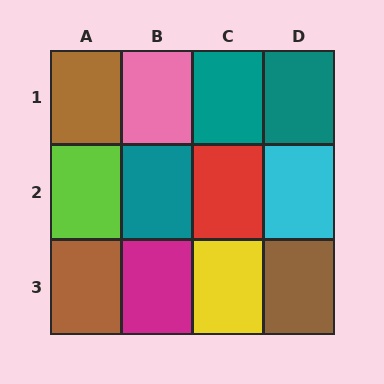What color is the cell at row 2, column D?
Cyan.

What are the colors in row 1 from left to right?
Brown, pink, teal, teal.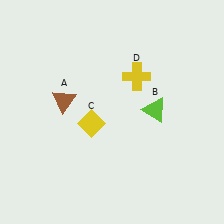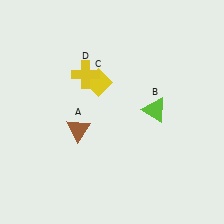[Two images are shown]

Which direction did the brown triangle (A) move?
The brown triangle (A) moved down.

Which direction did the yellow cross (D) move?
The yellow cross (D) moved left.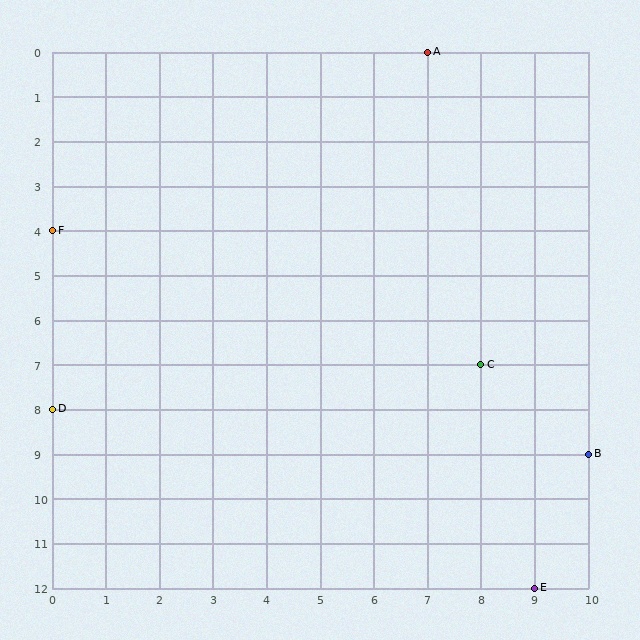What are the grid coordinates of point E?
Point E is at grid coordinates (9, 12).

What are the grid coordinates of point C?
Point C is at grid coordinates (8, 7).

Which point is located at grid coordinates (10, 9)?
Point B is at (10, 9).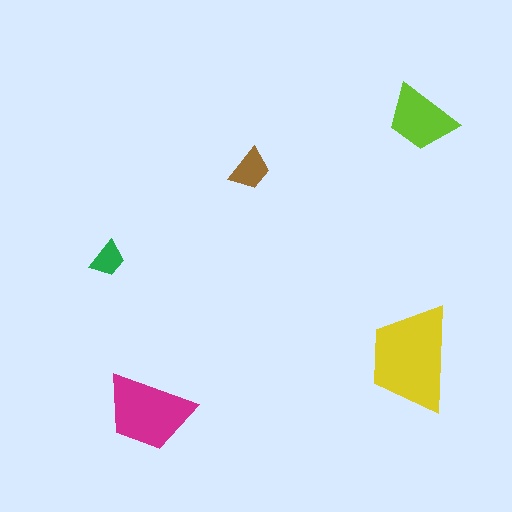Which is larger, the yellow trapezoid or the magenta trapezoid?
The yellow one.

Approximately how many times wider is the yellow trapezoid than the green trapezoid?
About 3 times wider.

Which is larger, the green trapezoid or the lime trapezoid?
The lime one.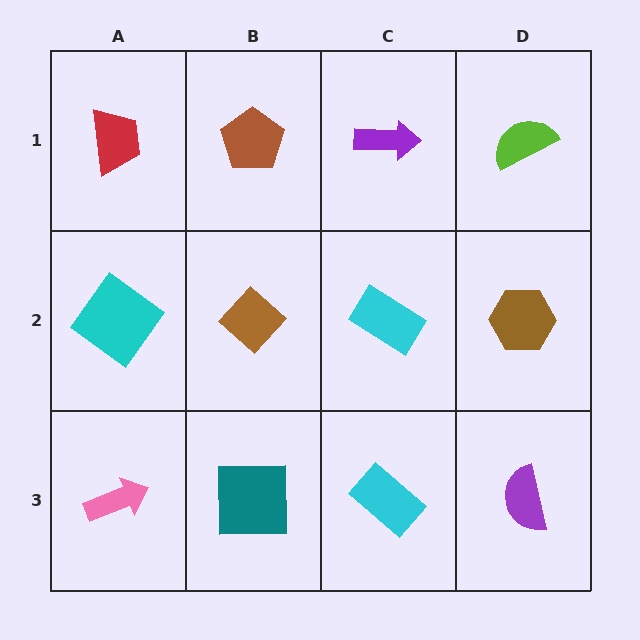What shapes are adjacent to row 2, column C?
A purple arrow (row 1, column C), a cyan rectangle (row 3, column C), a brown diamond (row 2, column B), a brown hexagon (row 2, column D).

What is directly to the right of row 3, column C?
A purple semicircle.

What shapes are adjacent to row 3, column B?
A brown diamond (row 2, column B), a pink arrow (row 3, column A), a cyan rectangle (row 3, column C).